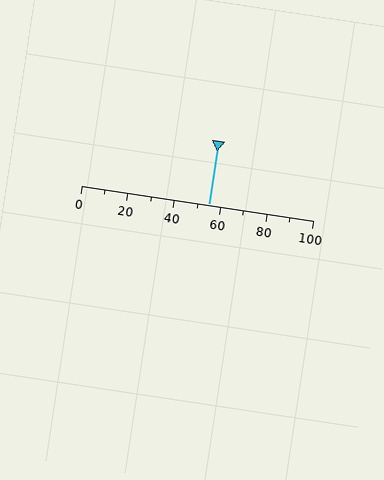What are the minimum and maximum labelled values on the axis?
The axis runs from 0 to 100.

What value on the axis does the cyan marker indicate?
The marker indicates approximately 55.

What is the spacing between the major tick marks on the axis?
The major ticks are spaced 20 apart.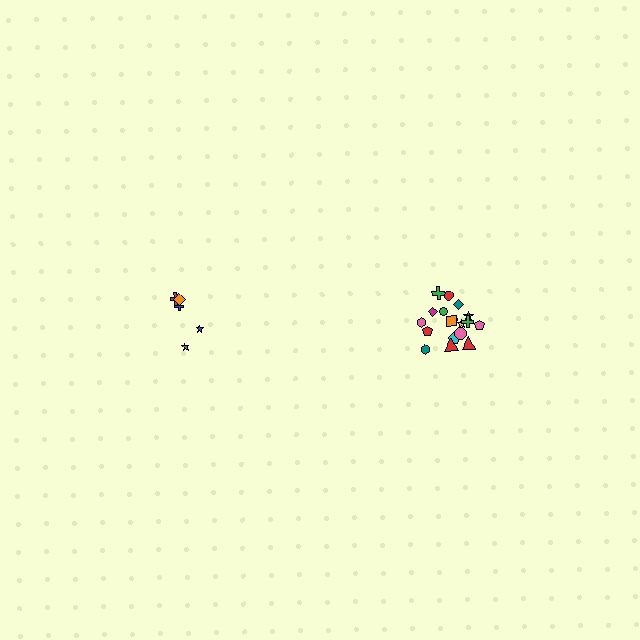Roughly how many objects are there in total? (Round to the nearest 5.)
Roughly 25 objects in total.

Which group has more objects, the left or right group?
The right group.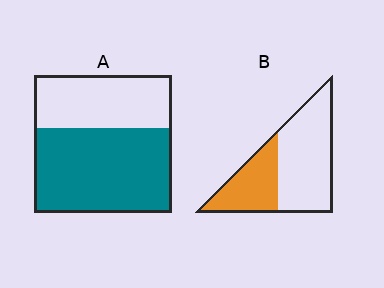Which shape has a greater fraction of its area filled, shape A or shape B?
Shape A.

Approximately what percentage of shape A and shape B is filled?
A is approximately 60% and B is approximately 35%.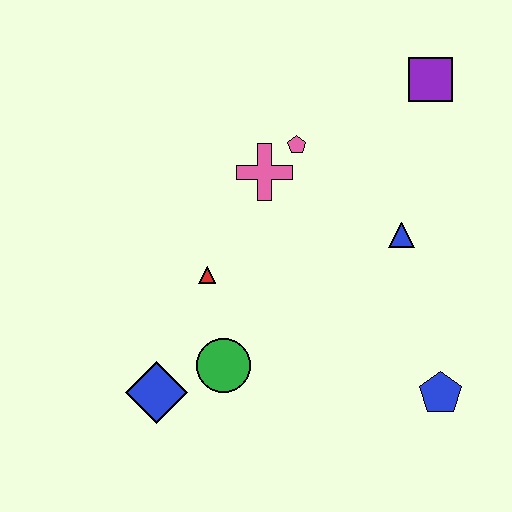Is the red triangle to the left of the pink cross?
Yes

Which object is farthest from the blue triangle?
The blue diamond is farthest from the blue triangle.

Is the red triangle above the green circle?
Yes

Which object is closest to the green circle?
The blue diamond is closest to the green circle.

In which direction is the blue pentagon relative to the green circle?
The blue pentagon is to the right of the green circle.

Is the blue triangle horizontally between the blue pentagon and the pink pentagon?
Yes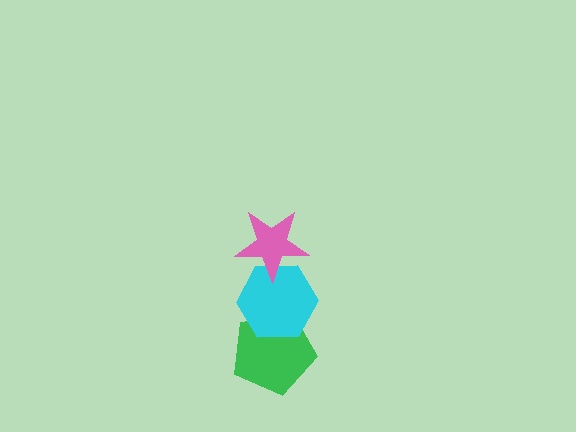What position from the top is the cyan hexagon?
The cyan hexagon is 2nd from the top.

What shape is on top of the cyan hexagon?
The pink star is on top of the cyan hexagon.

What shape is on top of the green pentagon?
The cyan hexagon is on top of the green pentagon.